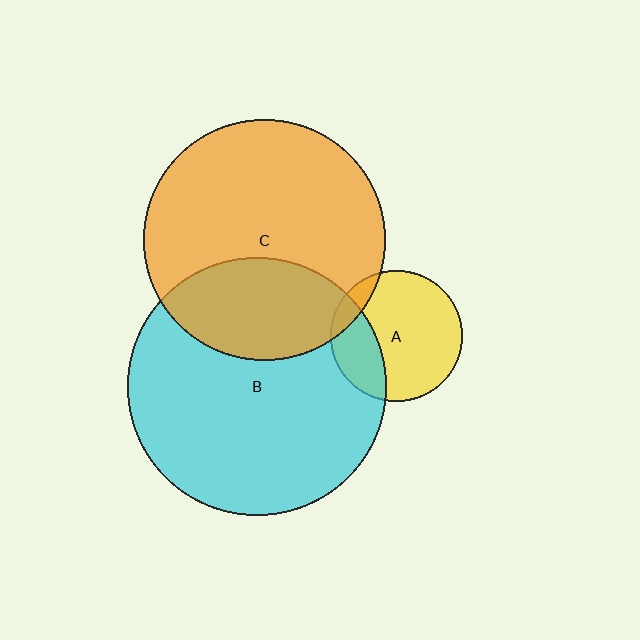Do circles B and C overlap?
Yes.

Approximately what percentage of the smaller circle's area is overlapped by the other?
Approximately 30%.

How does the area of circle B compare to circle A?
Approximately 3.9 times.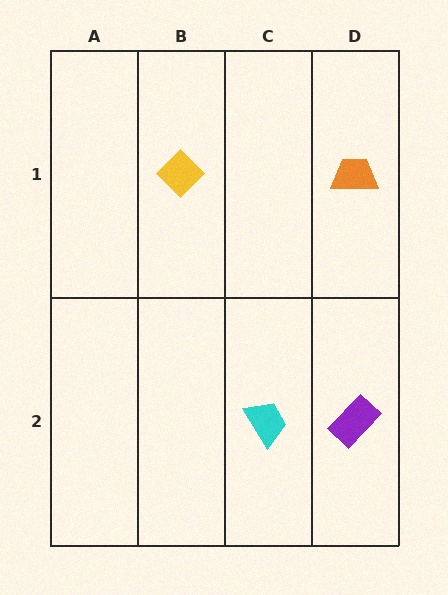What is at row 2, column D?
A purple rectangle.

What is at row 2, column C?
A cyan trapezoid.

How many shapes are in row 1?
2 shapes.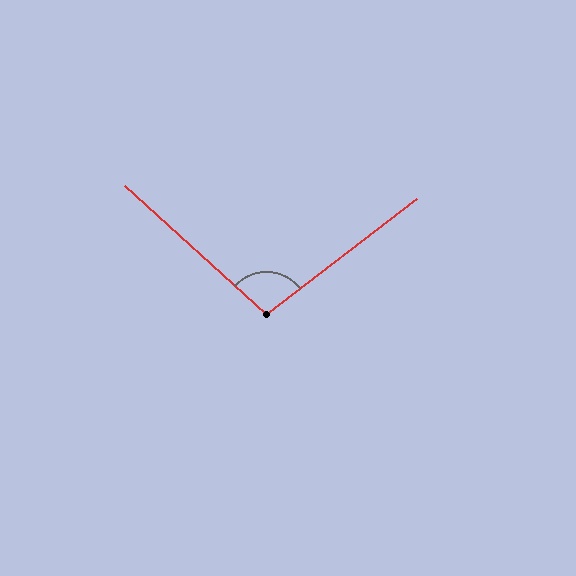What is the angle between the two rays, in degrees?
Approximately 100 degrees.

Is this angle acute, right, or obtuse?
It is obtuse.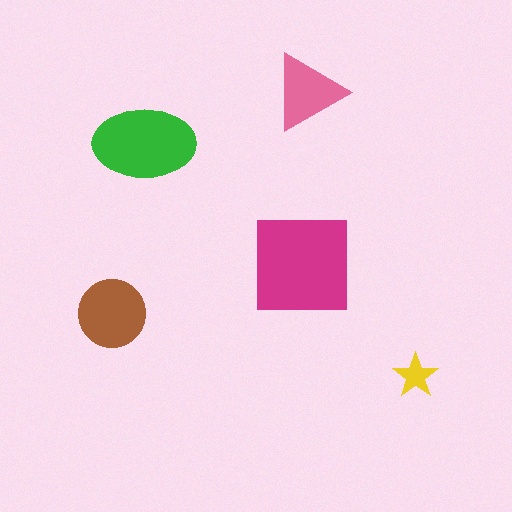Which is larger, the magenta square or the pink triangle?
The magenta square.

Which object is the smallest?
The yellow star.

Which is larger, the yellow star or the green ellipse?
The green ellipse.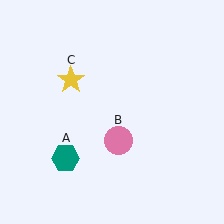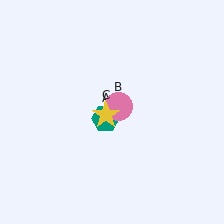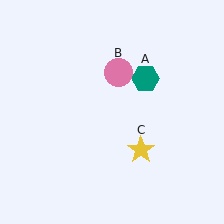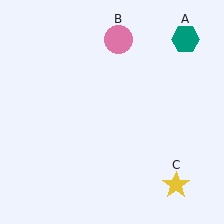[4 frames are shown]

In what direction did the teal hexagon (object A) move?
The teal hexagon (object A) moved up and to the right.